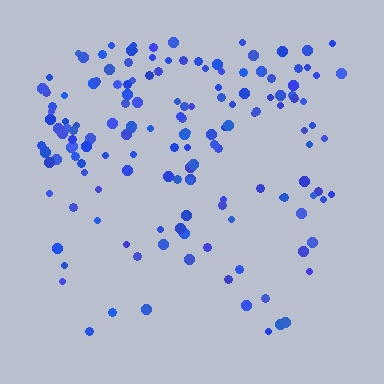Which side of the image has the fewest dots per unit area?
The bottom.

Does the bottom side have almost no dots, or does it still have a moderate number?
Still a moderate number, just noticeably fewer than the top.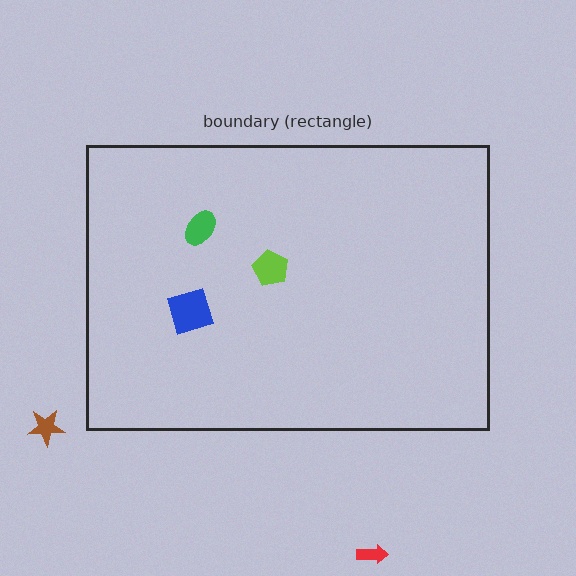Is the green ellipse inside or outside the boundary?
Inside.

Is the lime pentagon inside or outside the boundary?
Inside.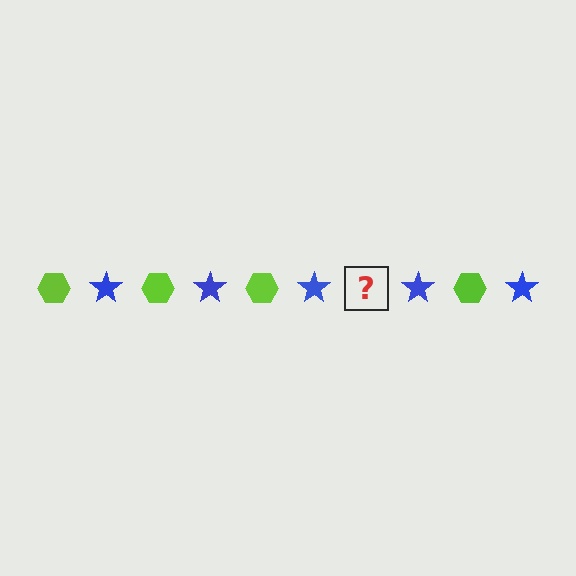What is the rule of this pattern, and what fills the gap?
The rule is that the pattern alternates between lime hexagon and blue star. The gap should be filled with a lime hexagon.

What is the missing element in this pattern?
The missing element is a lime hexagon.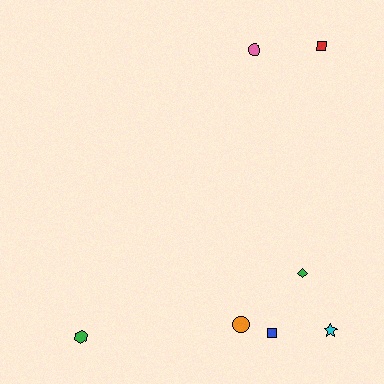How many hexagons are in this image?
There is 1 hexagon.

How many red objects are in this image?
There is 1 red object.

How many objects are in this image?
There are 7 objects.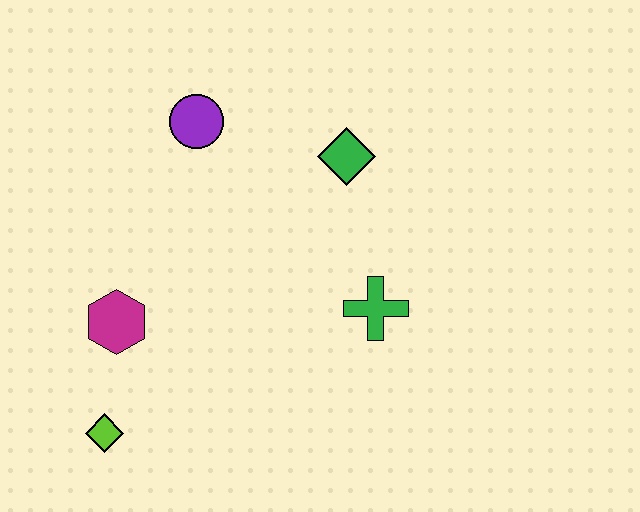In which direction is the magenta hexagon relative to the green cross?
The magenta hexagon is to the left of the green cross.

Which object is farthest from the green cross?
The lime diamond is farthest from the green cross.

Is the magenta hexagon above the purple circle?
No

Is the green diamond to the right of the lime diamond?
Yes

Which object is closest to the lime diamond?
The magenta hexagon is closest to the lime diamond.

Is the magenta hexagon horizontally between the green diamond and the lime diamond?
Yes